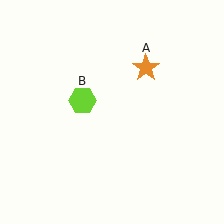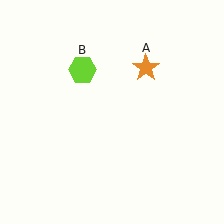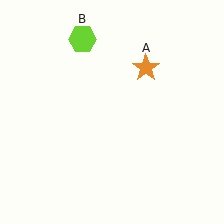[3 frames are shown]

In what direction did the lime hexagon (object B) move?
The lime hexagon (object B) moved up.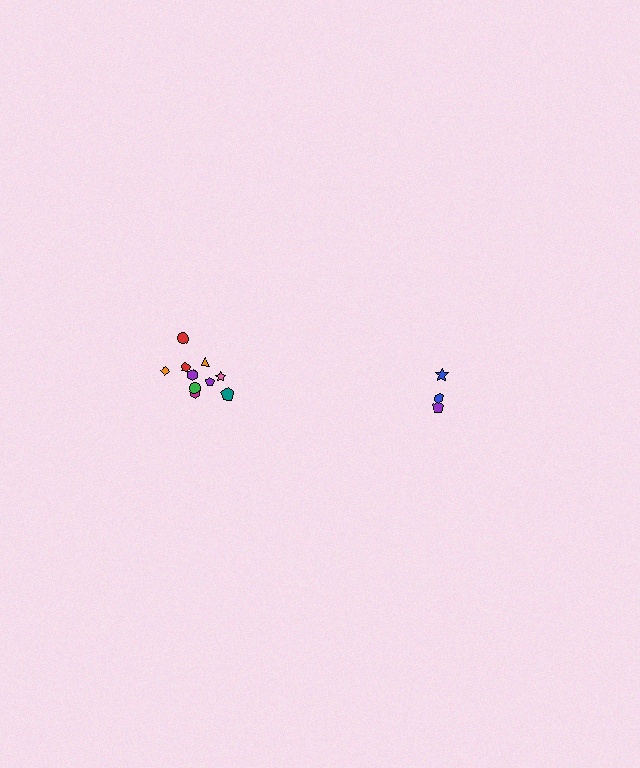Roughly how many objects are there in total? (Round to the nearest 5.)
Roughly 15 objects in total.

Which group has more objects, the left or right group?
The left group.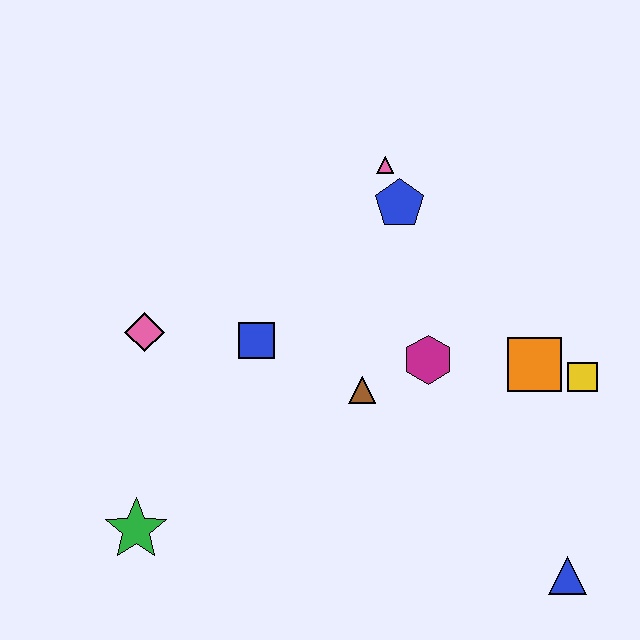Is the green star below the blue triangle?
No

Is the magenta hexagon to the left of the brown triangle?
No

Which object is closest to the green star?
The pink diamond is closest to the green star.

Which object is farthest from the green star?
The yellow square is farthest from the green star.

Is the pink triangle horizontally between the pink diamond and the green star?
No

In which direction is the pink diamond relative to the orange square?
The pink diamond is to the left of the orange square.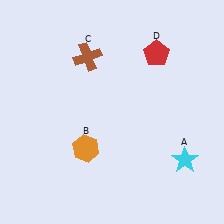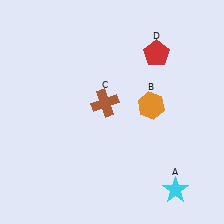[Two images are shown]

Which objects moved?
The objects that moved are: the cyan star (A), the orange hexagon (B), the brown cross (C).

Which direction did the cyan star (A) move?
The cyan star (A) moved down.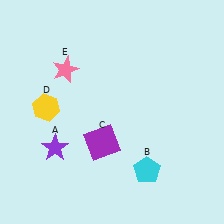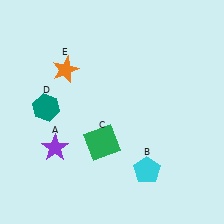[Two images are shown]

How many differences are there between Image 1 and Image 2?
There are 3 differences between the two images.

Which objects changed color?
C changed from purple to green. D changed from yellow to teal. E changed from pink to orange.